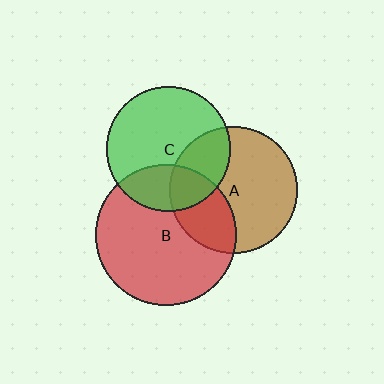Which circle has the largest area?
Circle B (red).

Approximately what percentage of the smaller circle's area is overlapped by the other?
Approximately 30%.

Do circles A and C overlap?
Yes.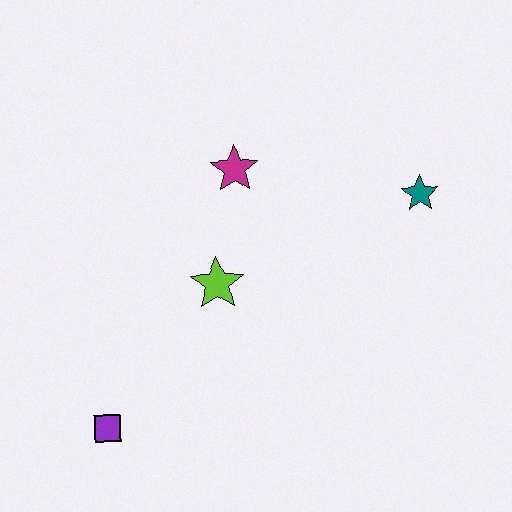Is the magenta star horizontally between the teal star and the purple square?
Yes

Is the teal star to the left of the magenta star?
No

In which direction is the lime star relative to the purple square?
The lime star is above the purple square.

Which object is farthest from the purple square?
The teal star is farthest from the purple square.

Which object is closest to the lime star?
The magenta star is closest to the lime star.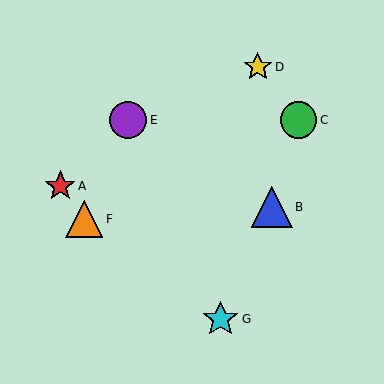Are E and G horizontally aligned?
No, E is at y≈120 and G is at y≈319.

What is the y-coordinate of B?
Object B is at y≈207.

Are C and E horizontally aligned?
Yes, both are at y≈120.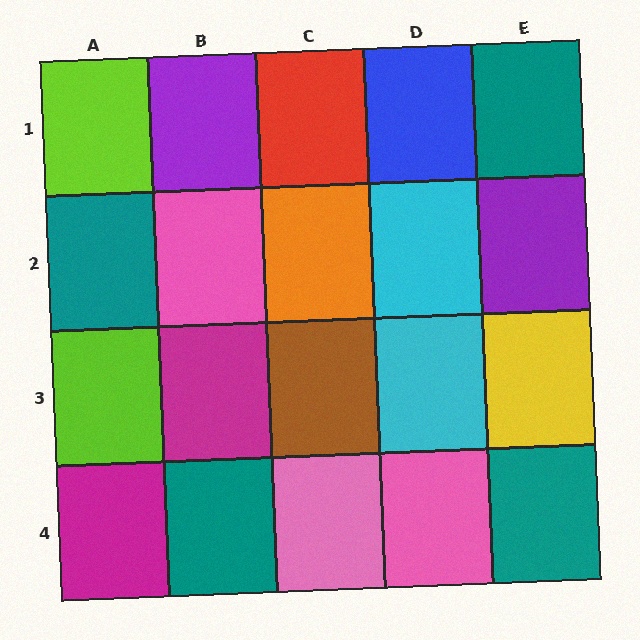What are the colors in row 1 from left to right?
Lime, purple, red, blue, teal.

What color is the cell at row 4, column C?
Pink.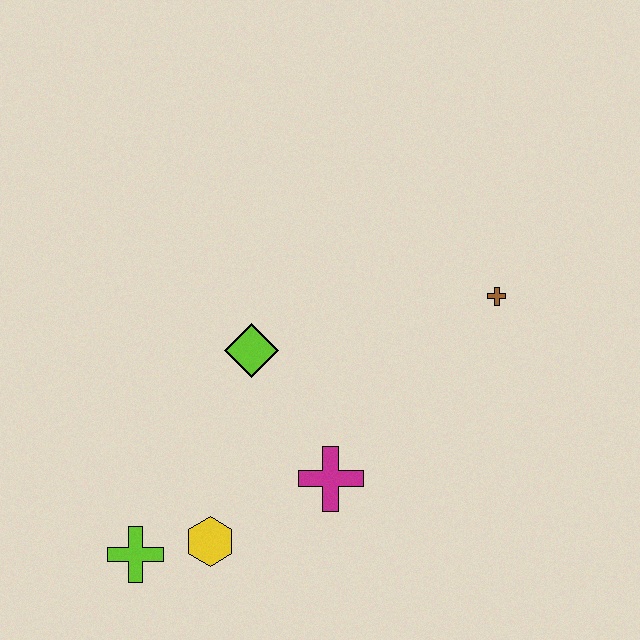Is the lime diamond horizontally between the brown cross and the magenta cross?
No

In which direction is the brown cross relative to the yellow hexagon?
The brown cross is to the right of the yellow hexagon.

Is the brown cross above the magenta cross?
Yes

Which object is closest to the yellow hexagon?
The lime cross is closest to the yellow hexagon.